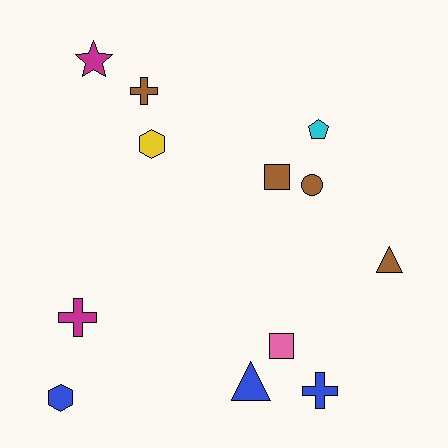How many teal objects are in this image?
There are no teal objects.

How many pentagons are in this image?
There is 1 pentagon.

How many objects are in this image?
There are 12 objects.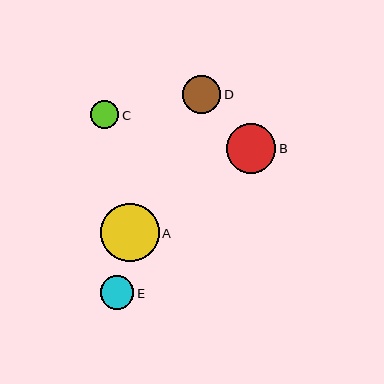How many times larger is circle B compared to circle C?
Circle B is approximately 1.8 times the size of circle C.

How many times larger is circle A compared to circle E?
Circle A is approximately 1.8 times the size of circle E.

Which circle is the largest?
Circle A is the largest with a size of approximately 59 pixels.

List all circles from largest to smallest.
From largest to smallest: A, B, D, E, C.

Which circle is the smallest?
Circle C is the smallest with a size of approximately 28 pixels.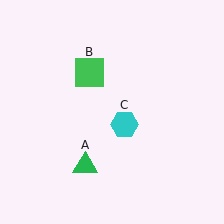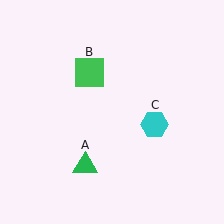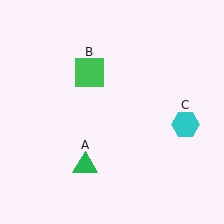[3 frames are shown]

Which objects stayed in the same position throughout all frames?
Green triangle (object A) and green square (object B) remained stationary.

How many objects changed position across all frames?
1 object changed position: cyan hexagon (object C).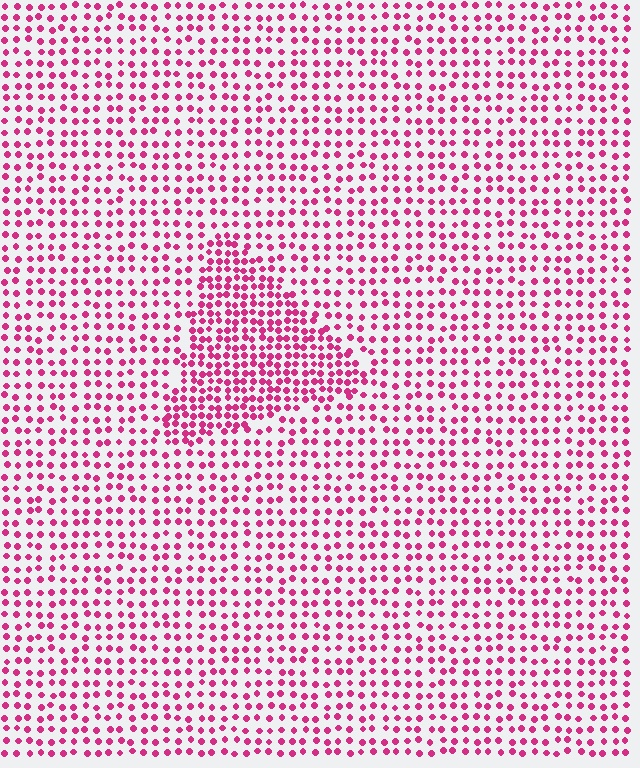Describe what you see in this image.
The image contains small magenta elements arranged at two different densities. A triangle-shaped region is visible where the elements are more densely packed than the surrounding area.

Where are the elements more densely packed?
The elements are more densely packed inside the triangle boundary.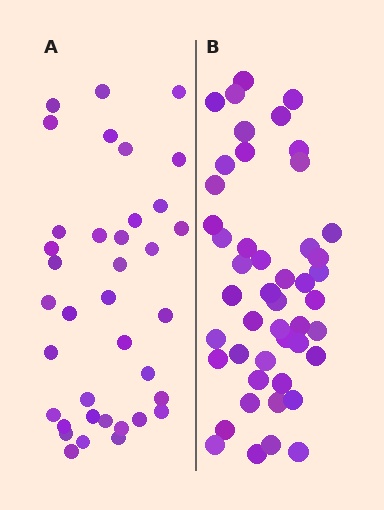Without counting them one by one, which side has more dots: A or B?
Region B (the right region) has more dots.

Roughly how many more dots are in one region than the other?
Region B has roughly 10 or so more dots than region A.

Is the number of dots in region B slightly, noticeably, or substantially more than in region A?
Region B has noticeably more, but not dramatically so. The ratio is roughly 1.3 to 1.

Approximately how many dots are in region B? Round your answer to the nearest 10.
About 50 dots. (The exact count is 47, which rounds to 50.)